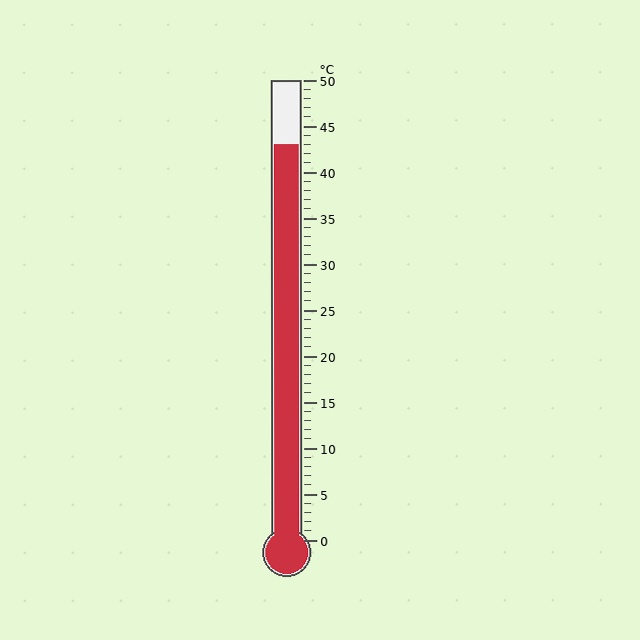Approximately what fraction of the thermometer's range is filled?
The thermometer is filled to approximately 85% of its range.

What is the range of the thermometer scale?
The thermometer scale ranges from 0°C to 50°C.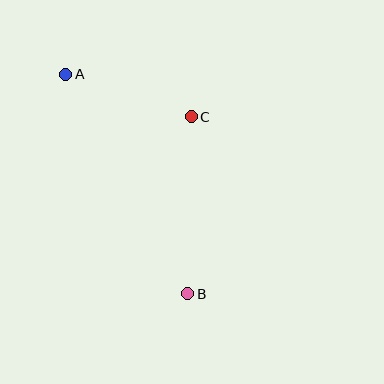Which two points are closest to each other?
Points A and C are closest to each other.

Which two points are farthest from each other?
Points A and B are farthest from each other.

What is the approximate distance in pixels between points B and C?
The distance between B and C is approximately 177 pixels.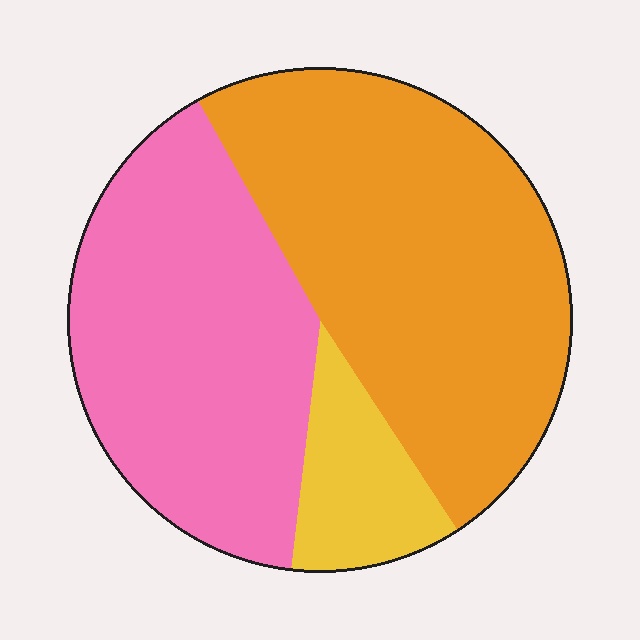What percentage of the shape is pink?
Pink takes up between a third and a half of the shape.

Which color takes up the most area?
Orange, at roughly 50%.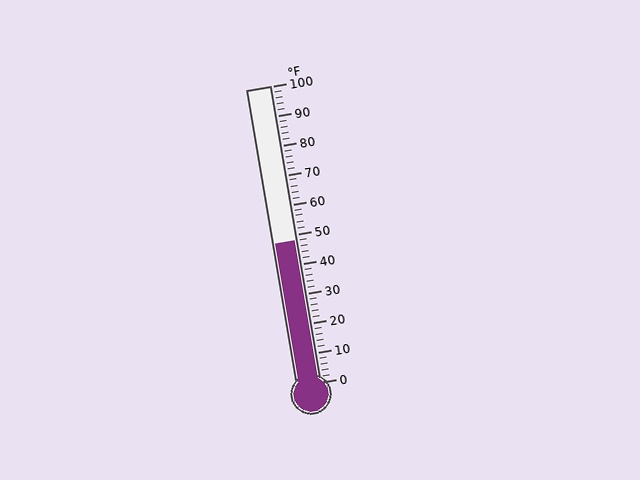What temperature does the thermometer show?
The thermometer shows approximately 48°F.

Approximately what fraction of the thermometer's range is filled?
The thermometer is filled to approximately 50% of its range.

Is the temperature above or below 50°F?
The temperature is below 50°F.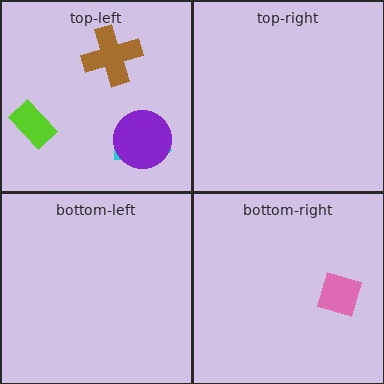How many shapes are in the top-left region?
4.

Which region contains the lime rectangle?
The top-left region.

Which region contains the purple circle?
The top-left region.